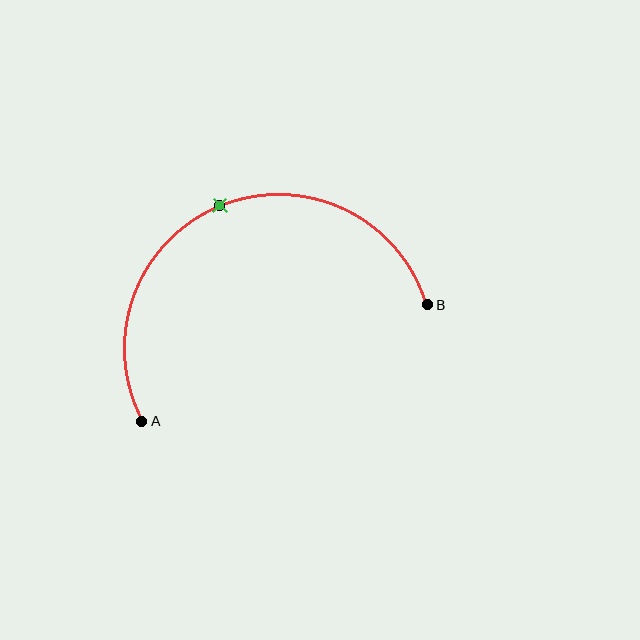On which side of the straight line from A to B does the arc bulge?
The arc bulges above the straight line connecting A and B.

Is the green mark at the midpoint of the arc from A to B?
Yes. The green mark lies on the arc at equal arc-length from both A and B — it is the arc midpoint.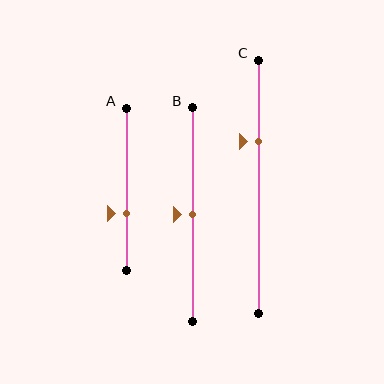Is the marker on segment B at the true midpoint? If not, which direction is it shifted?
Yes, the marker on segment B is at the true midpoint.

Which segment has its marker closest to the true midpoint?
Segment B has its marker closest to the true midpoint.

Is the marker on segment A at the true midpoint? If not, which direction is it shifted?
No, the marker on segment A is shifted downward by about 15% of the segment length.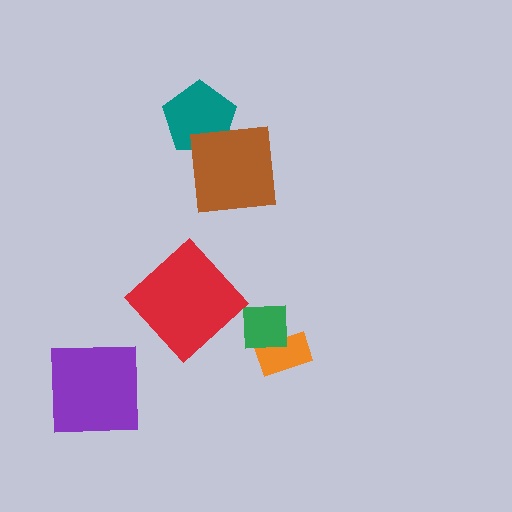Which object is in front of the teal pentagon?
The brown square is in front of the teal pentagon.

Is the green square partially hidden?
No, no other shape covers it.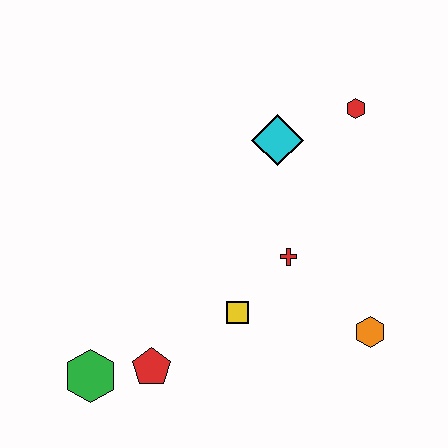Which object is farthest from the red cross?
The green hexagon is farthest from the red cross.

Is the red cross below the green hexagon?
No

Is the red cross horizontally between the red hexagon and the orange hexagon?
No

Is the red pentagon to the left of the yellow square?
Yes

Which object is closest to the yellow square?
The red cross is closest to the yellow square.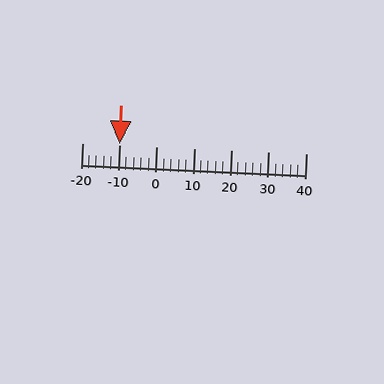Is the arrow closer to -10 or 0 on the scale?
The arrow is closer to -10.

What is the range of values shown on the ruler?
The ruler shows values from -20 to 40.